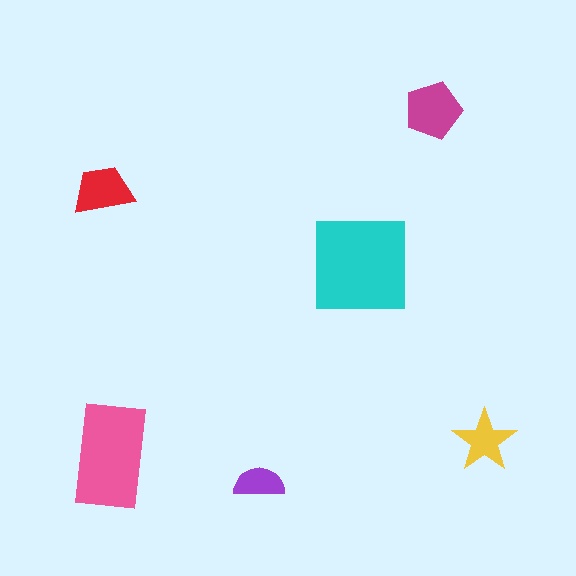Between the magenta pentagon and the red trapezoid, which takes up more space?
The magenta pentagon.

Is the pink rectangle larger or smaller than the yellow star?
Larger.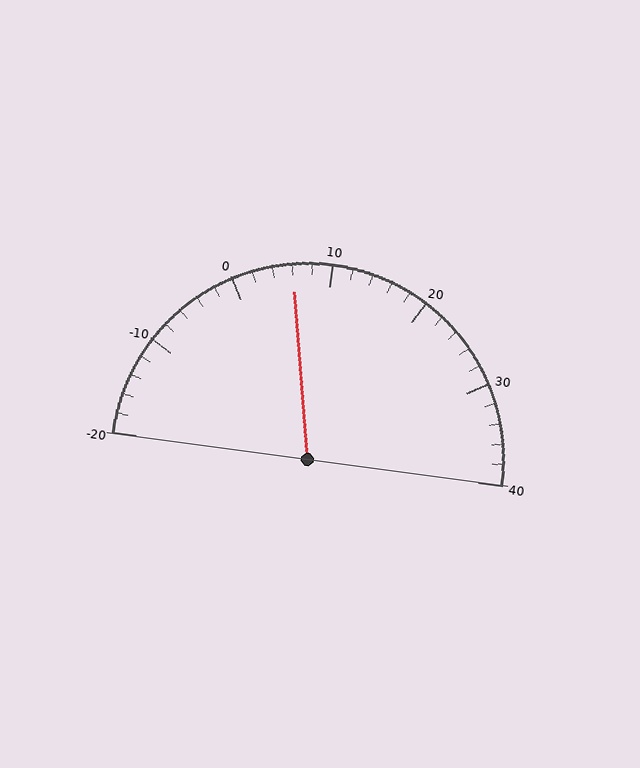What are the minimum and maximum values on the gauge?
The gauge ranges from -20 to 40.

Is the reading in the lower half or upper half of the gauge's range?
The reading is in the lower half of the range (-20 to 40).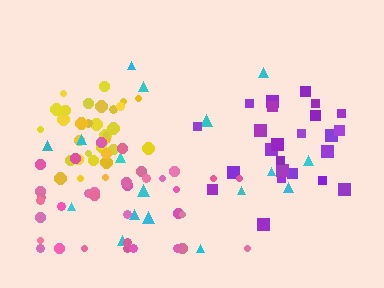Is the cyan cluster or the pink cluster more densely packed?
Pink.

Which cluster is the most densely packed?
Yellow.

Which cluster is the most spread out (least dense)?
Cyan.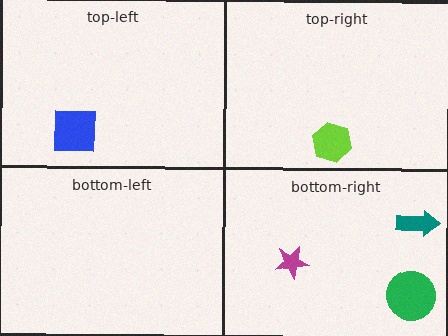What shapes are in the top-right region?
The lime hexagon.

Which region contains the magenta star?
The bottom-right region.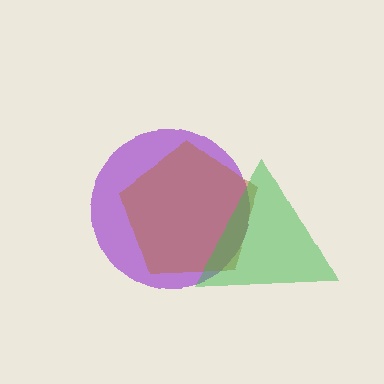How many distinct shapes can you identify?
There are 3 distinct shapes: a purple circle, a brown pentagon, a green triangle.